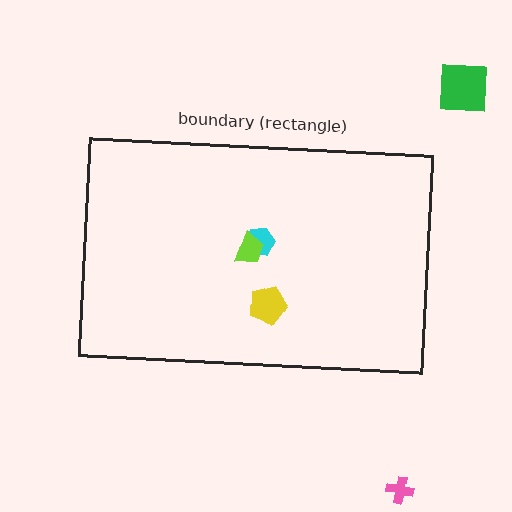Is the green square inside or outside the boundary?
Outside.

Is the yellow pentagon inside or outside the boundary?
Inside.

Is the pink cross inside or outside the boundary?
Outside.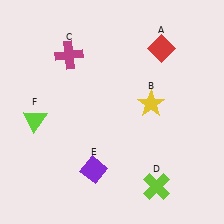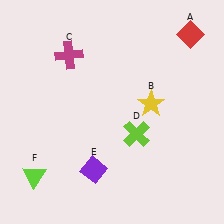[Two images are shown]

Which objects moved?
The objects that moved are: the red diamond (A), the lime cross (D), the lime triangle (F).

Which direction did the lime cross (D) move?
The lime cross (D) moved up.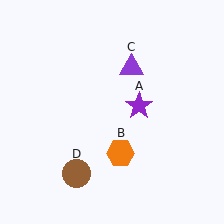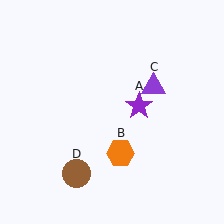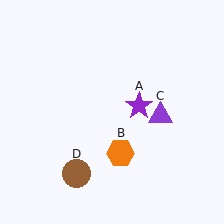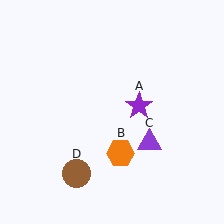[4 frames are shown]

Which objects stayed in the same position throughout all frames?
Purple star (object A) and orange hexagon (object B) and brown circle (object D) remained stationary.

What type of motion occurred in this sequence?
The purple triangle (object C) rotated clockwise around the center of the scene.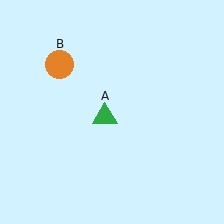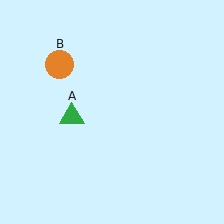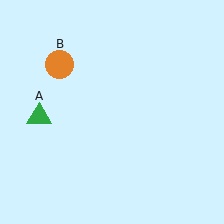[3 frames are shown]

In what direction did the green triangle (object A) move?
The green triangle (object A) moved left.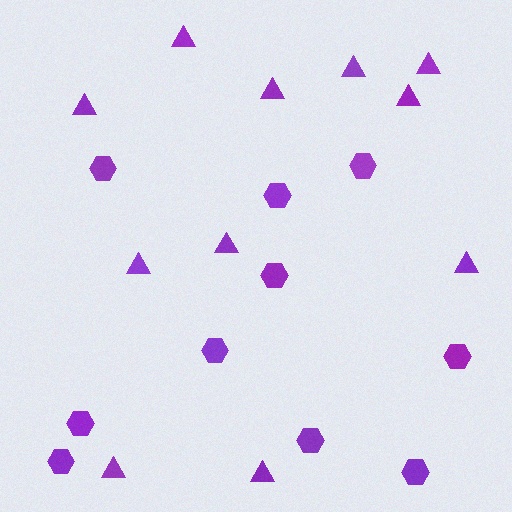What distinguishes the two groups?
There are 2 groups: one group of triangles (11) and one group of hexagons (10).